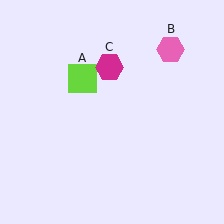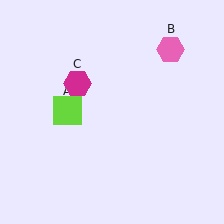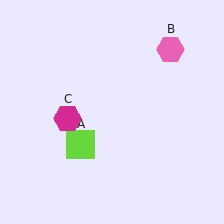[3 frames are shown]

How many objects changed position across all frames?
2 objects changed position: lime square (object A), magenta hexagon (object C).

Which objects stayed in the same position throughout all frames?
Pink hexagon (object B) remained stationary.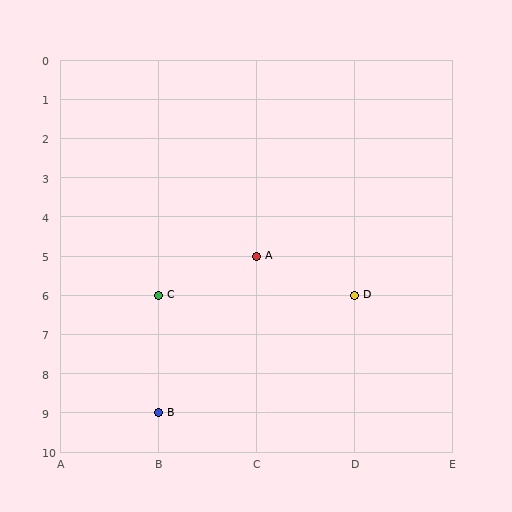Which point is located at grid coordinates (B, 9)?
Point B is at (B, 9).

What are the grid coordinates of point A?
Point A is at grid coordinates (C, 5).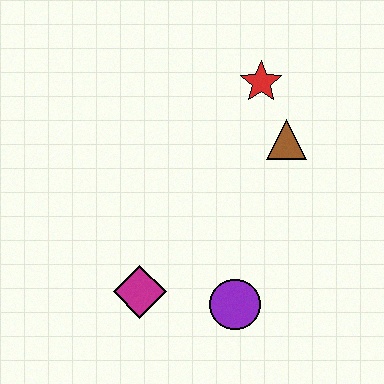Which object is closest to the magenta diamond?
The purple circle is closest to the magenta diamond.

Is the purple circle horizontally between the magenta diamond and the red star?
Yes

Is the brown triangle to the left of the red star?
No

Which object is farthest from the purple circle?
The red star is farthest from the purple circle.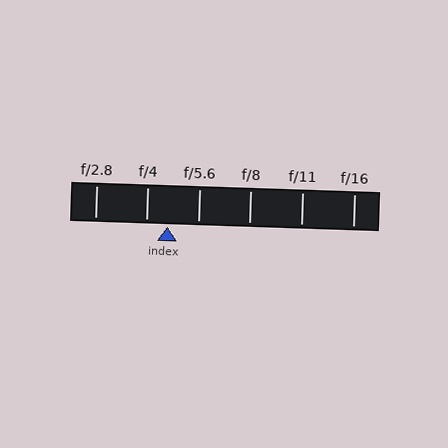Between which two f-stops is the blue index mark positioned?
The index mark is between f/4 and f/5.6.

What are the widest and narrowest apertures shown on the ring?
The widest aperture shown is f/2.8 and the narrowest is f/16.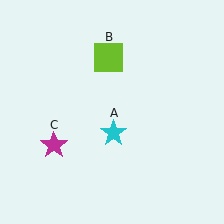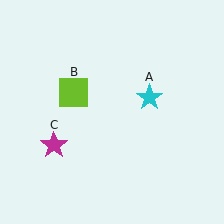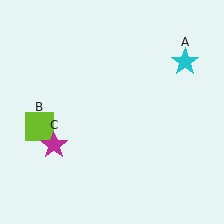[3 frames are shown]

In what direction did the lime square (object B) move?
The lime square (object B) moved down and to the left.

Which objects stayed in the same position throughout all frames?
Magenta star (object C) remained stationary.